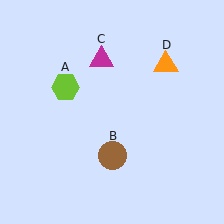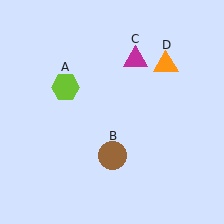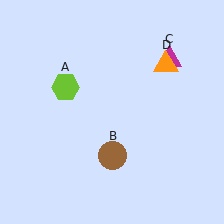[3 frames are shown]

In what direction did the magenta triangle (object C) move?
The magenta triangle (object C) moved right.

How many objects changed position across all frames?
1 object changed position: magenta triangle (object C).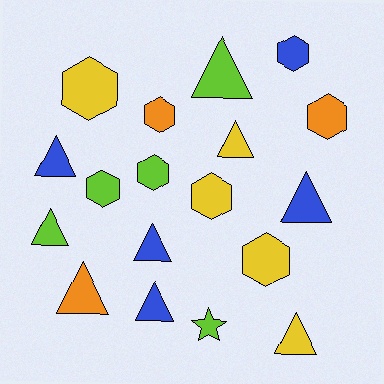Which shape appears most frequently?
Triangle, with 9 objects.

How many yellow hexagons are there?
There are 3 yellow hexagons.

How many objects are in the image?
There are 18 objects.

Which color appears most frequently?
Yellow, with 5 objects.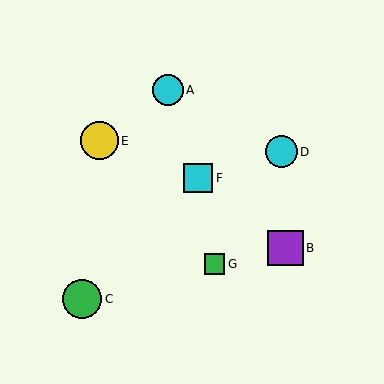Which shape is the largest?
The green circle (labeled C) is the largest.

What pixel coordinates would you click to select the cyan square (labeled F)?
Click at (198, 178) to select the cyan square F.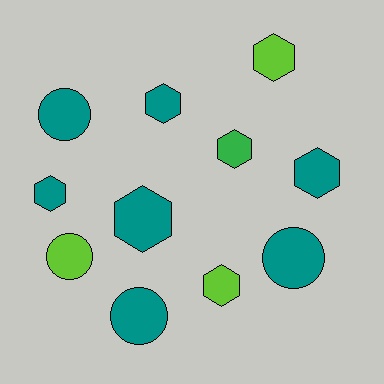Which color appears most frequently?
Teal, with 7 objects.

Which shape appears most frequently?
Hexagon, with 7 objects.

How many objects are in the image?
There are 11 objects.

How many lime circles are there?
There is 1 lime circle.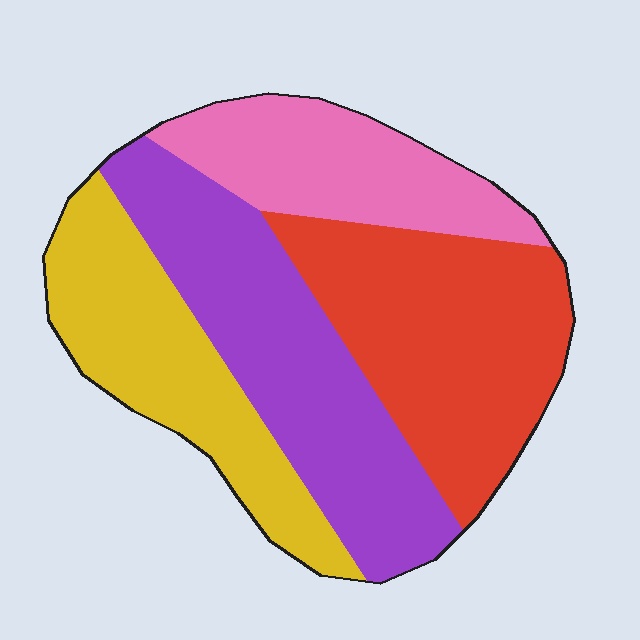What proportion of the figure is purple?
Purple covers 30% of the figure.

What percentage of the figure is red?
Red takes up about one third (1/3) of the figure.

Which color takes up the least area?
Pink, at roughly 20%.